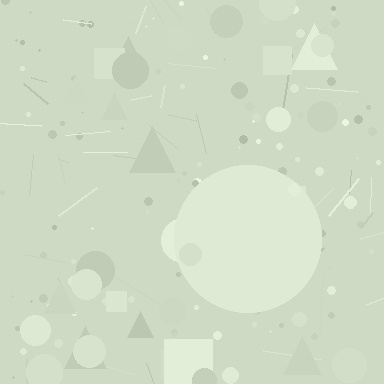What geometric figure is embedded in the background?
A circle is embedded in the background.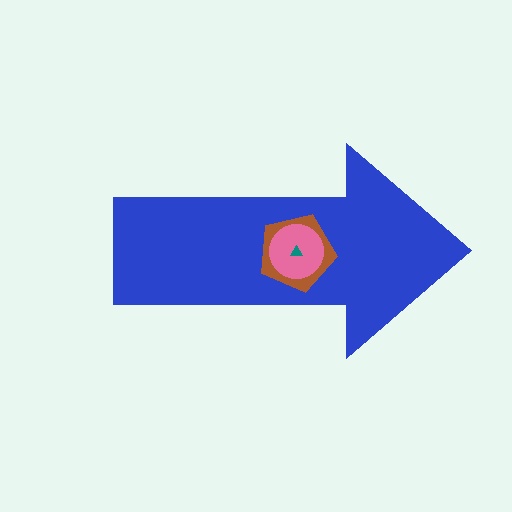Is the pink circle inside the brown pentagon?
Yes.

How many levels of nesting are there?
4.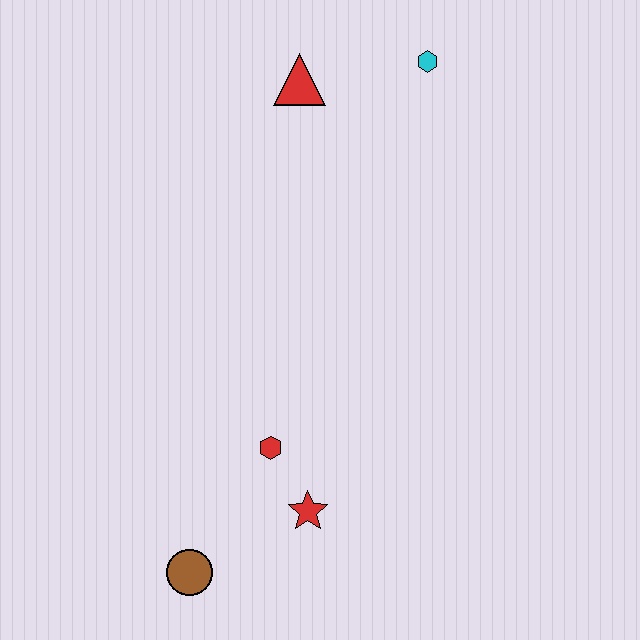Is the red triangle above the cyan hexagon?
No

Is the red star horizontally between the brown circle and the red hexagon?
No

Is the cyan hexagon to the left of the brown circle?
No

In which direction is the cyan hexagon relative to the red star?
The cyan hexagon is above the red star.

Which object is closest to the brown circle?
The red star is closest to the brown circle.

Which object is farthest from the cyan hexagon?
The brown circle is farthest from the cyan hexagon.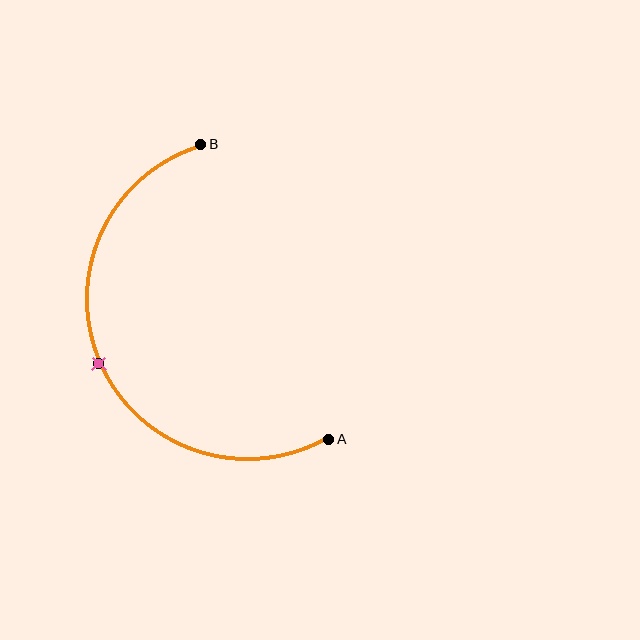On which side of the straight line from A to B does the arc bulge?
The arc bulges to the left of the straight line connecting A and B.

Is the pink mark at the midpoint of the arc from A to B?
Yes. The pink mark lies on the arc at equal arc-length from both A and B — it is the arc midpoint.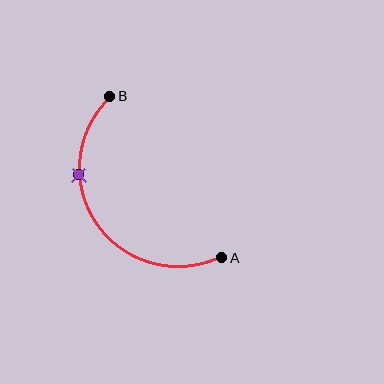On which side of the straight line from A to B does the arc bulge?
The arc bulges below and to the left of the straight line connecting A and B.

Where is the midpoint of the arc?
The arc midpoint is the point on the curve farthest from the straight line joining A and B. It sits below and to the left of that line.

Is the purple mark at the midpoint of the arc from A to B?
No. The purple mark lies on the arc but is closer to endpoint B. The arc midpoint would be at the point on the curve equidistant along the arc from both A and B.